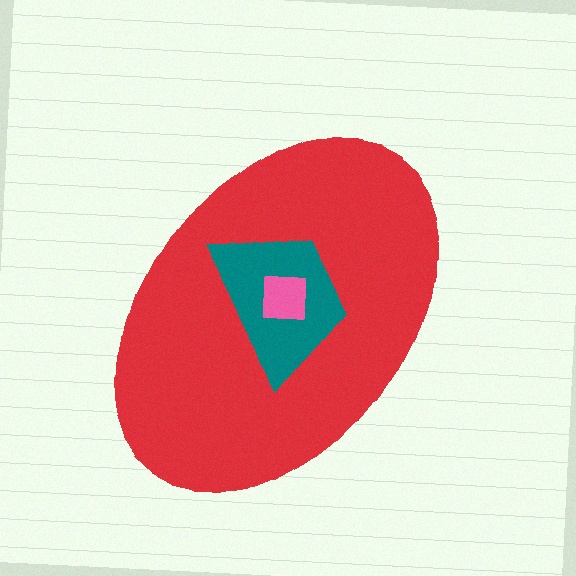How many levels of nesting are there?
3.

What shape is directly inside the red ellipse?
The teal trapezoid.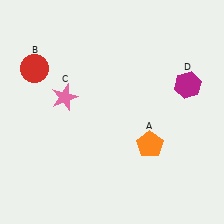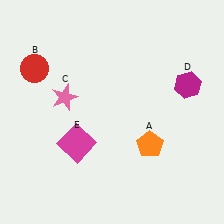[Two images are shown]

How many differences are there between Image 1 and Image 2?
There is 1 difference between the two images.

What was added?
A magenta square (E) was added in Image 2.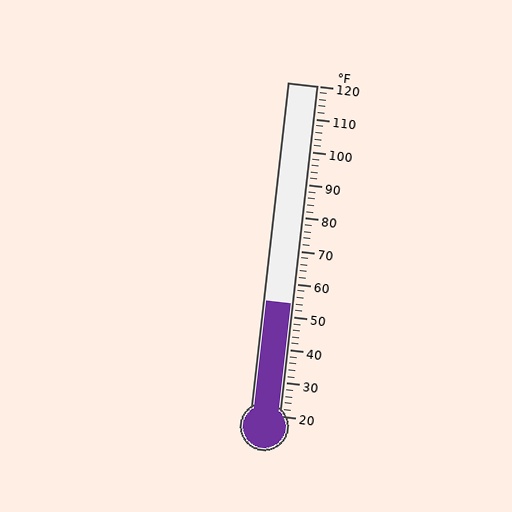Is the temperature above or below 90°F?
The temperature is below 90°F.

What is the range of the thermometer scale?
The thermometer scale ranges from 20°F to 120°F.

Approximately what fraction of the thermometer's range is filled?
The thermometer is filled to approximately 35% of its range.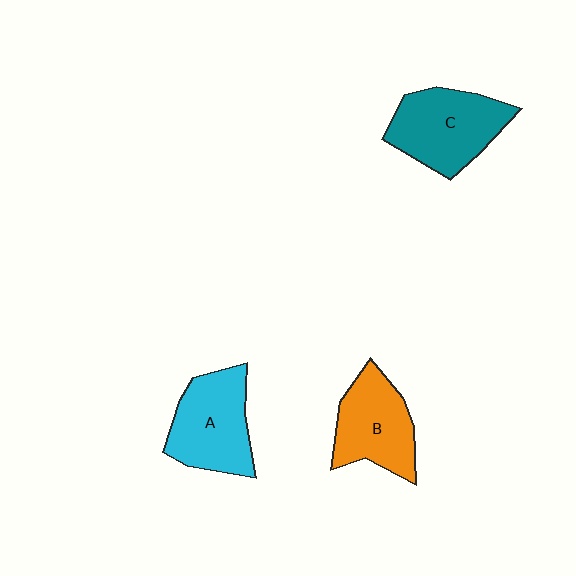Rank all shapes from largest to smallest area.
From largest to smallest: C (teal), A (cyan), B (orange).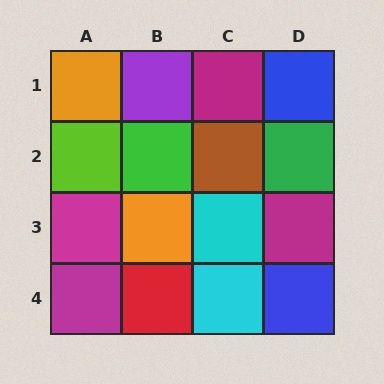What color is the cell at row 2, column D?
Green.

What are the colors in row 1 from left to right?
Orange, purple, magenta, blue.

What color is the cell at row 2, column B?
Green.